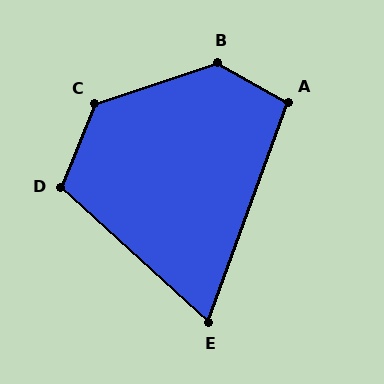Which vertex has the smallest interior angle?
E, at approximately 68 degrees.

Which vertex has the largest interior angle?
B, at approximately 133 degrees.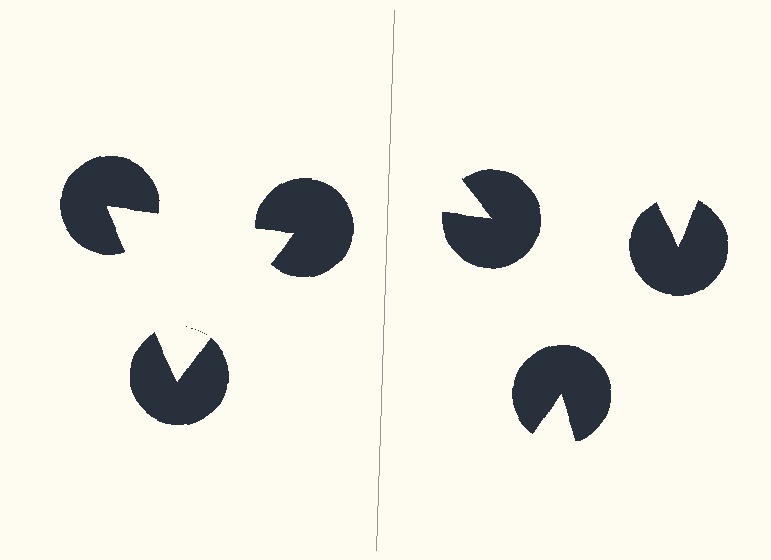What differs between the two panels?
The pac-man discs are positioned identically on both sides; only the wedge orientations differ. On the left they align to a triangle; on the right they are misaligned.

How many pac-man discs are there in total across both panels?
6 — 3 on each side.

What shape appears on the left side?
An illusory triangle.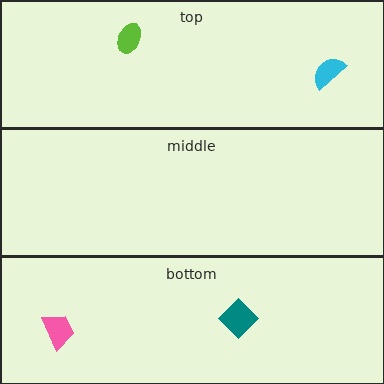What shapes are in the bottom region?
The teal diamond, the pink trapezoid.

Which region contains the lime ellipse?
The top region.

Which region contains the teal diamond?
The bottom region.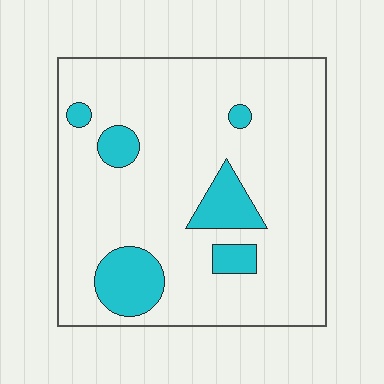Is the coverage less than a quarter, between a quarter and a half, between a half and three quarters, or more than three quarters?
Less than a quarter.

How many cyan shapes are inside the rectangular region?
6.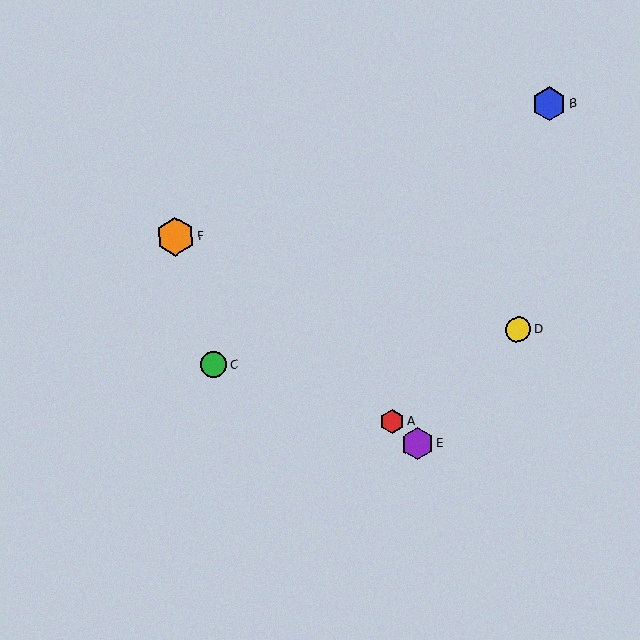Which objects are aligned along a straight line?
Objects A, E, F are aligned along a straight line.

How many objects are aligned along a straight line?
3 objects (A, E, F) are aligned along a straight line.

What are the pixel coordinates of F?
Object F is at (175, 236).